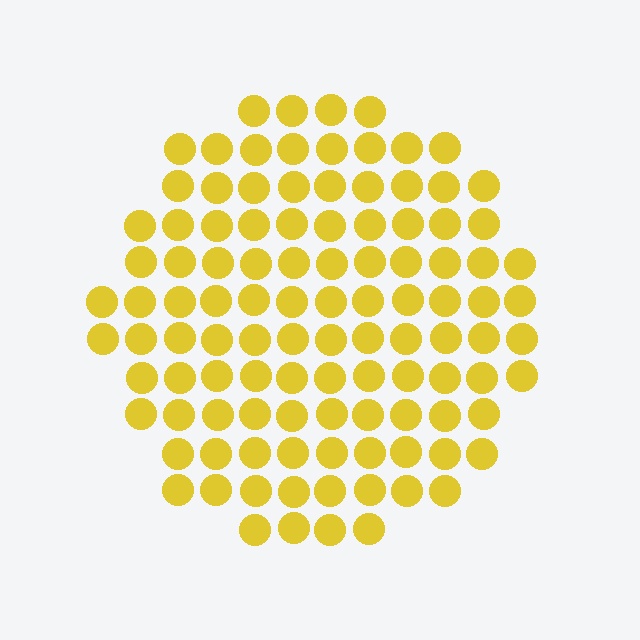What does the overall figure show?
The overall figure shows a circle.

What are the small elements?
The small elements are circles.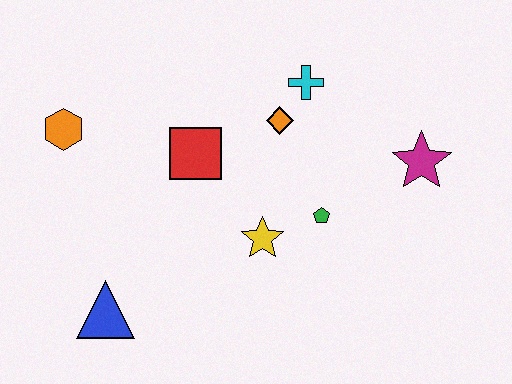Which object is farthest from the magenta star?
The orange hexagon is farthest from the magenta star.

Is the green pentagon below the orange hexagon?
Yes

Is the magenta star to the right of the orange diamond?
Yes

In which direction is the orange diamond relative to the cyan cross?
The orange diamond is below the cyan cross.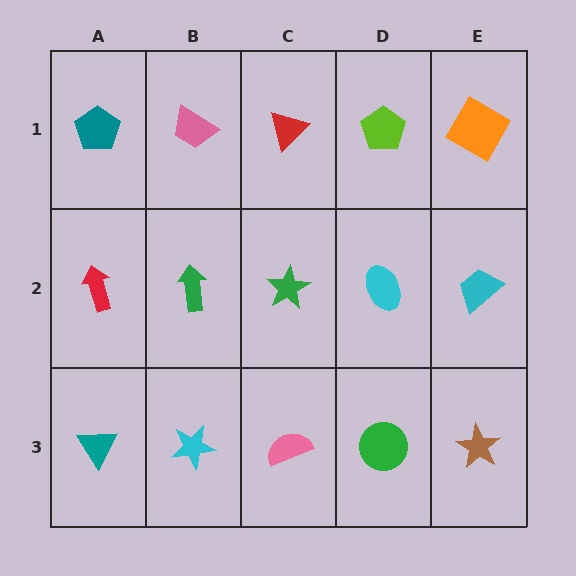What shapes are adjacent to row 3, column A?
A red arrow (row 2, column A), a cyan star (row 3, column B).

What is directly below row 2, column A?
A teal triangle.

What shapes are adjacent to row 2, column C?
A red triangle (row 1, column C), a pink semicircle (row 3, column C), a green arrow (row 2, column B), a cyan ellipse (row 2, column D).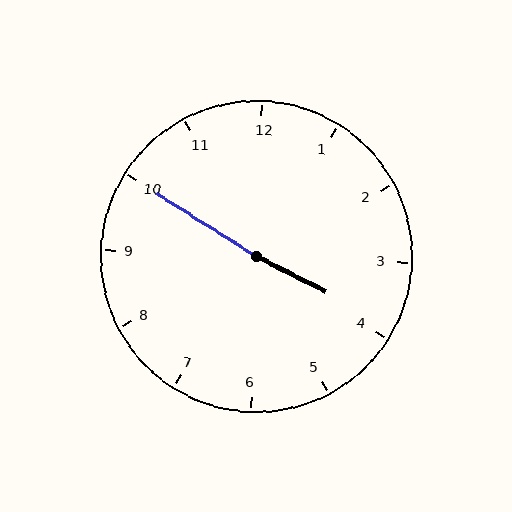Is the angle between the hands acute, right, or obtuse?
It is obtuse.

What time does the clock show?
3:50.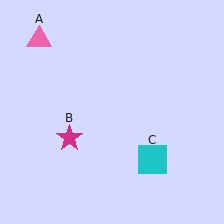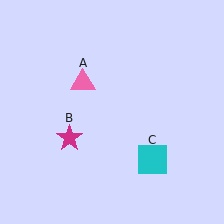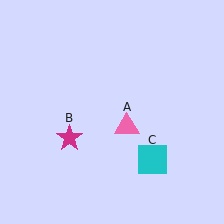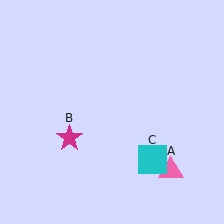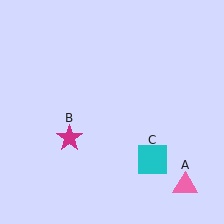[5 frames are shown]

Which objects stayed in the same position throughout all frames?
Magenta star (object B) and cyan square (object C) remained stationary.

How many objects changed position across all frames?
1 object changed position: pink triangle (object A).